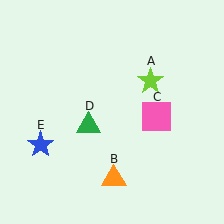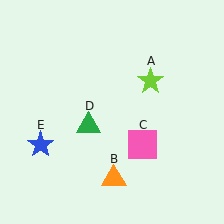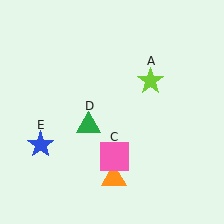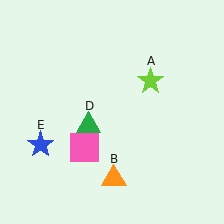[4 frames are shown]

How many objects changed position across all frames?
1 object changed position: pink square (object C).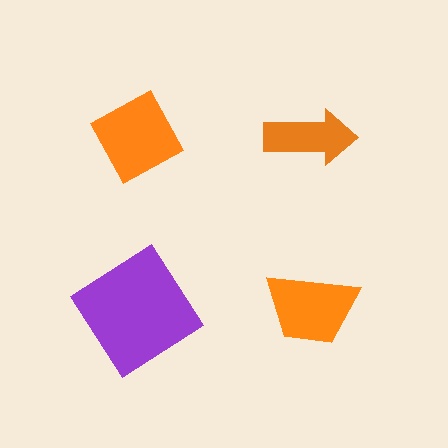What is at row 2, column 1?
A purple diamond.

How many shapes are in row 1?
2 shapes.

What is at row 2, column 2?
An orange trapezoid.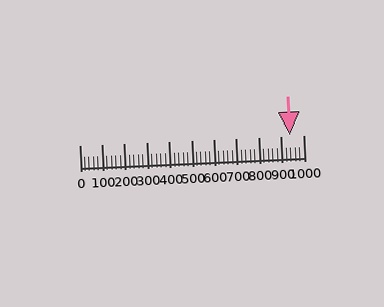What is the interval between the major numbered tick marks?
The major tick marks are spaced 100 units apart.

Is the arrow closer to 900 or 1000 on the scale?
The arrow is closer to 900.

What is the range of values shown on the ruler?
The ruler shows values from 0 to 1000.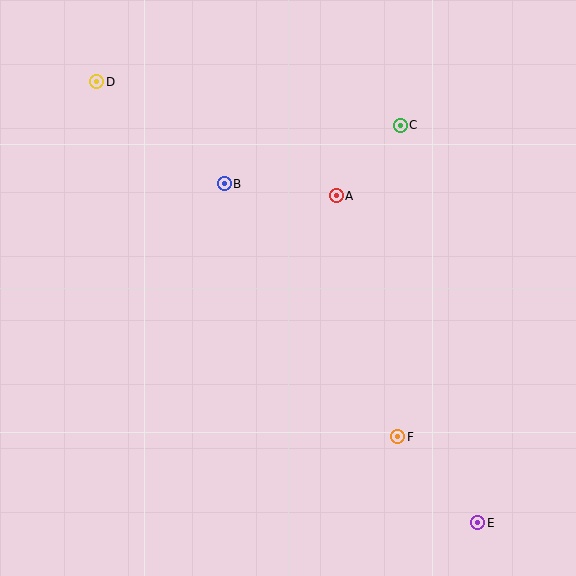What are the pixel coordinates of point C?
Point C is at (400, 125).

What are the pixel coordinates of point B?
Point B is at (224, 184).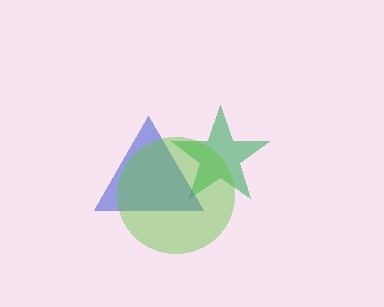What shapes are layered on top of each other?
The layered shapes are: a green star, a blue triangle, a lime circle.